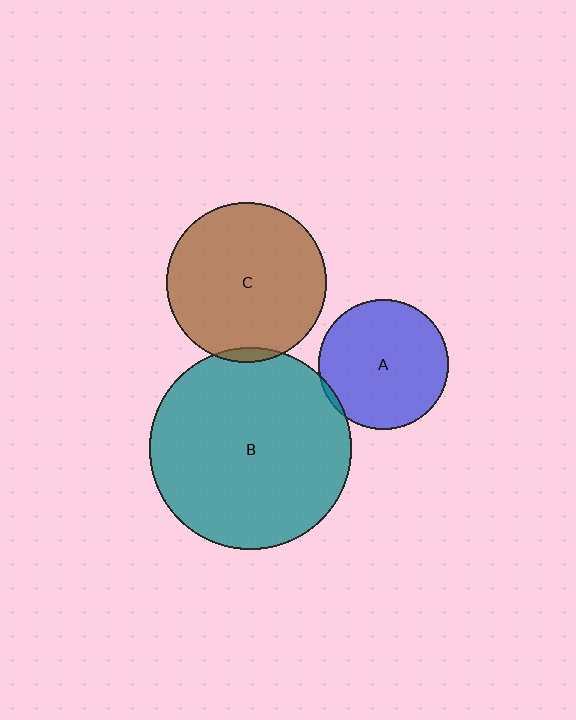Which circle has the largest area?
Circle B (teal).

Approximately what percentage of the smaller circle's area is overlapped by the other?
Approximately 5%.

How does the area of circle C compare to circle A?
Approximately 1.5 times.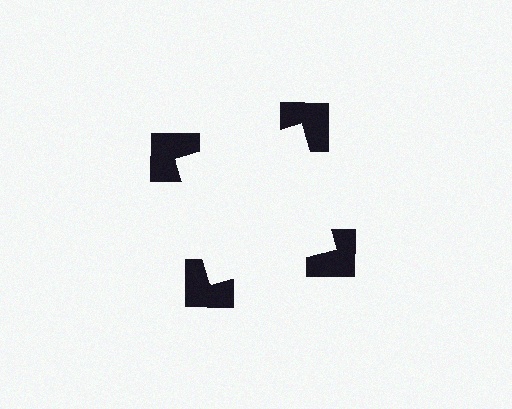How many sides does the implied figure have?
4 sides.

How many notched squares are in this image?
There are 4 — one at each vertex of the illusory square.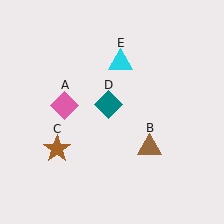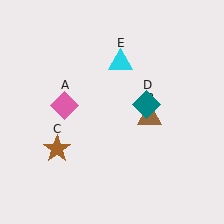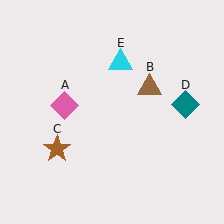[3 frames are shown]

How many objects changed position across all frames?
2 objects changed position: brown triangle (object B), teal diamond (object D).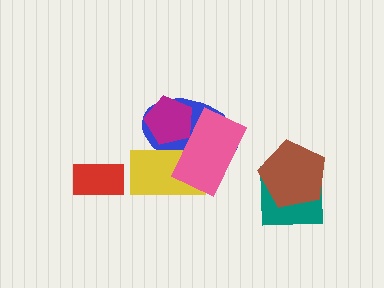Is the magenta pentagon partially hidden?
Yes, it is partially covered by another shape.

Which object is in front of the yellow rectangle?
The pink rectangle is in front of the yellow rectangle.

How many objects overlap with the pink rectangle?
3 objects overlap with the pink rectangle.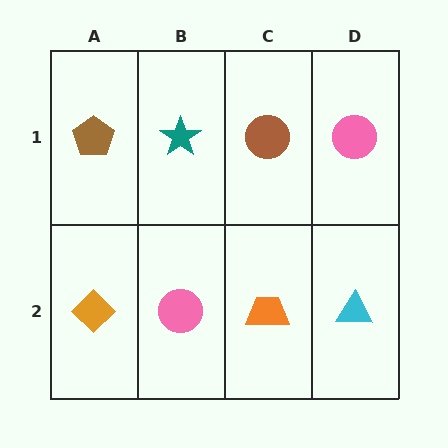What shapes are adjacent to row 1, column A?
An orange diamond (row 2, column A), a teal star (row 1, column B).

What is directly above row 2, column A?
A brown pentagon.